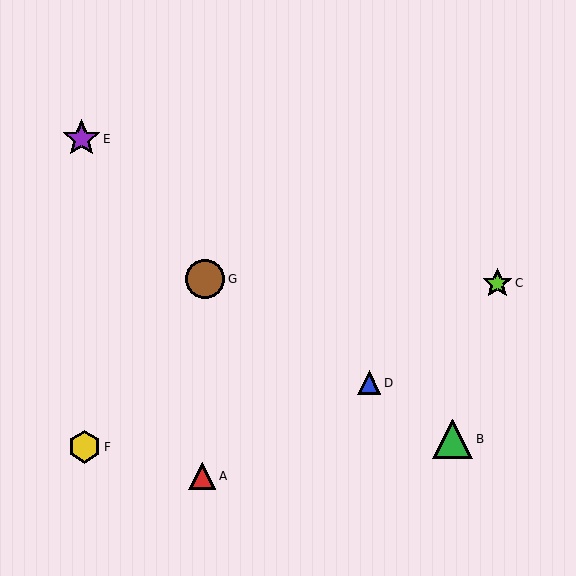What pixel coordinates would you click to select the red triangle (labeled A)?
Click at (202, 476) to select the red triangle A.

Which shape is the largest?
The green triangle (labeled B) is the largest.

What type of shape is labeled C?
Shape C is a lime star.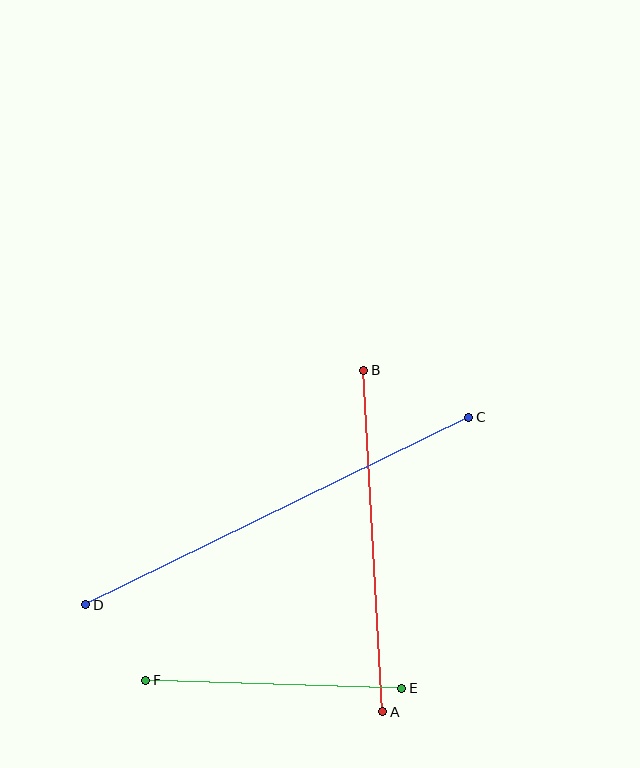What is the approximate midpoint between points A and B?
The midpoint is at approximately (373, 541) pixels.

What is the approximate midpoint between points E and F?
The midpoint is at approximately (274, 684) pixels.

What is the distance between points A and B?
The distance is approximately 342 pixels.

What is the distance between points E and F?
The distance is approximately 256 pixels.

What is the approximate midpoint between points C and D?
The midpoint is at approximately (277, 511) pixels.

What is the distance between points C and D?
The distance is approximately 426 pixels.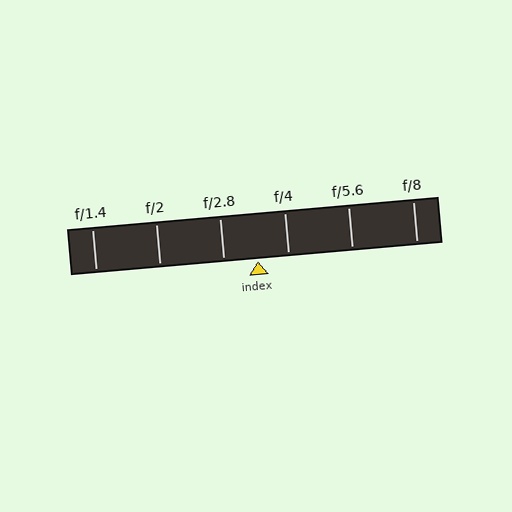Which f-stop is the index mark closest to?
The index mark is closest to f/4.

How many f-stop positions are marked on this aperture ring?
There are 6 f-stop positions marked.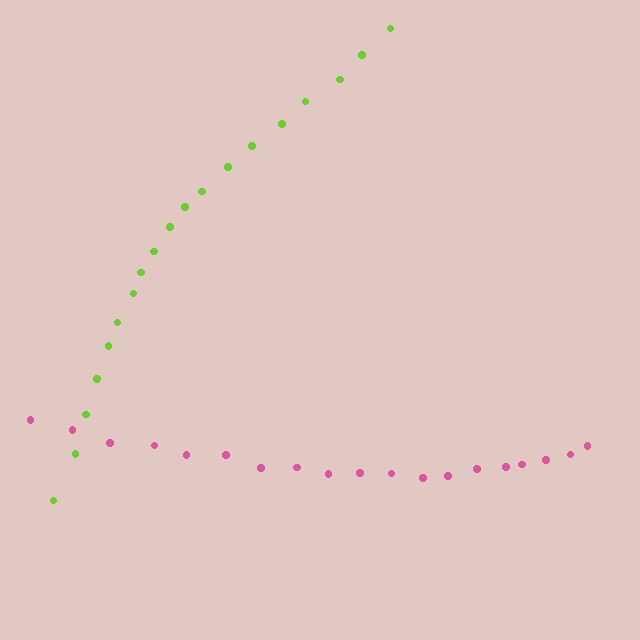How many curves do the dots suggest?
There are 2 distinct paths.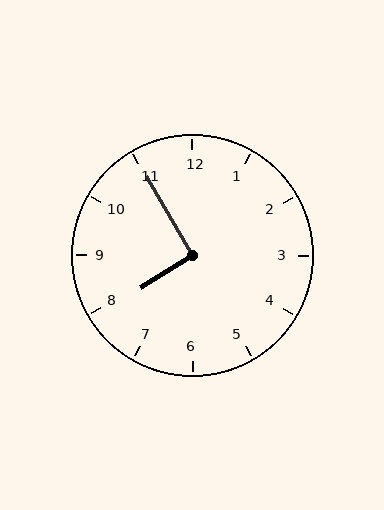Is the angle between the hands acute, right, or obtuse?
It is right.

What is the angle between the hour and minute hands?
Approximately 92 degrees.